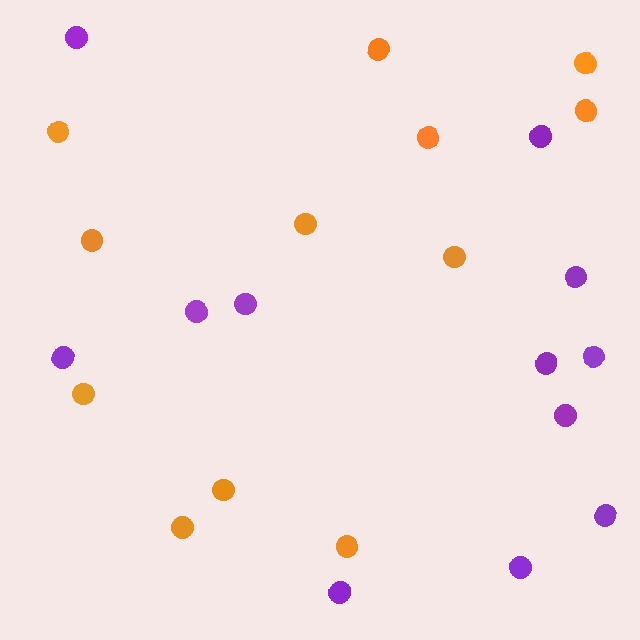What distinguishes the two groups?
There are 2 groups: one group of orange circles (12) and one group of purple circles (12).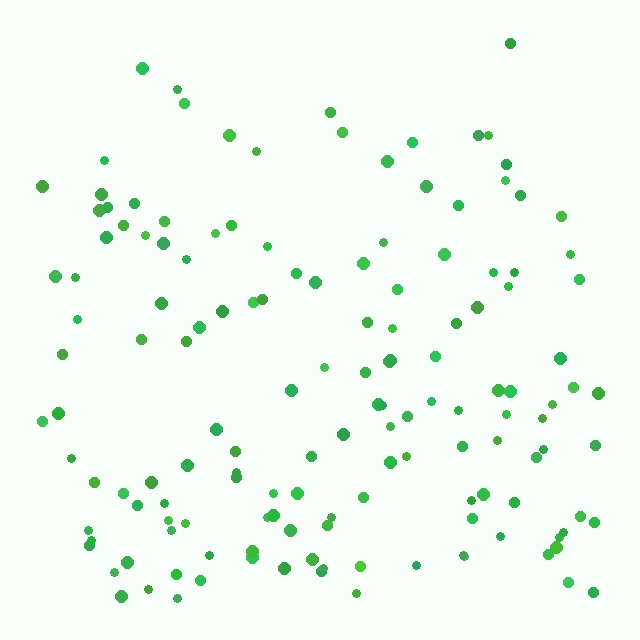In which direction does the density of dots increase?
From top to bottom, with the bottom side densest.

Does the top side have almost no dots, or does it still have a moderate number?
Still a moderate number, just noticeably fewer than the bottom.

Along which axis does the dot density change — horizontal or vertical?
Vertical.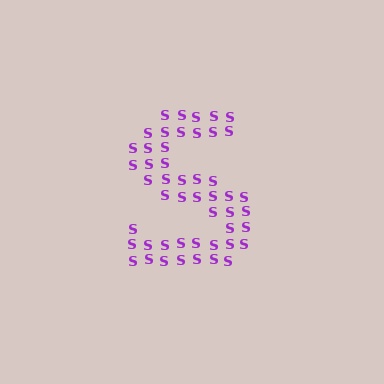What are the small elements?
The small elements are letter S's.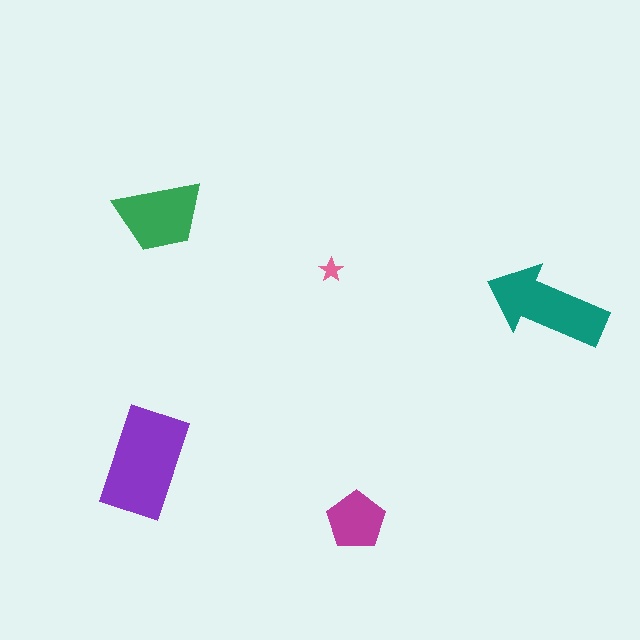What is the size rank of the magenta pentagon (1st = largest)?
4th.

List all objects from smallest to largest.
The pink star, the magenta pentagon, the green trapezoid, the teal arrow, the purple rectangle.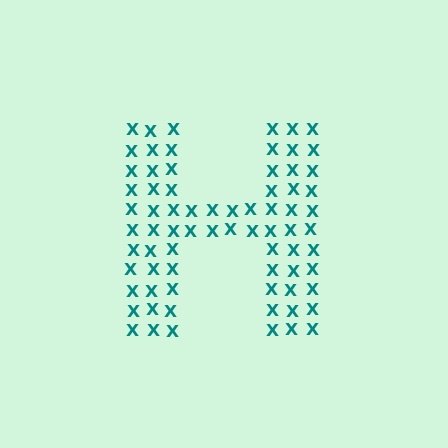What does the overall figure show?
The overall figure shows the letter H.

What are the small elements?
The small elements are letter X's.